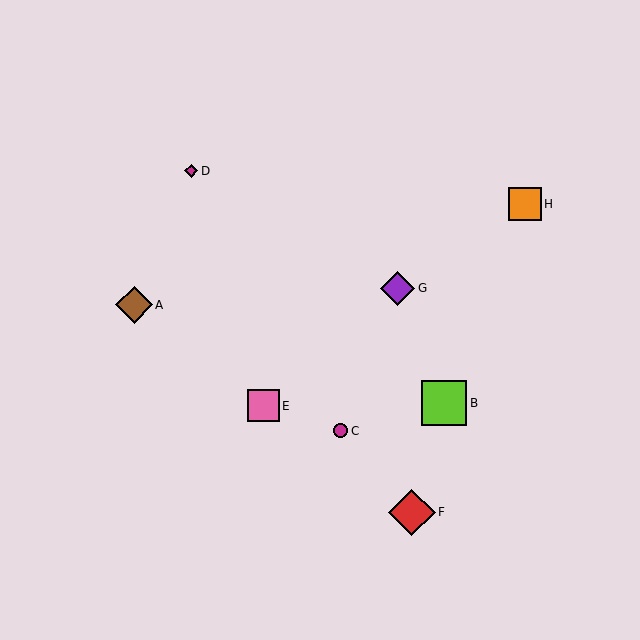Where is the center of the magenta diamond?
The center of the magenta diamond is at (191, 171).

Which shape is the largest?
The red diamond (labeled F) is the largest.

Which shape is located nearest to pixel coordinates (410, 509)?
The red diamond (labeled F) at (412, 512) is nearest to that location.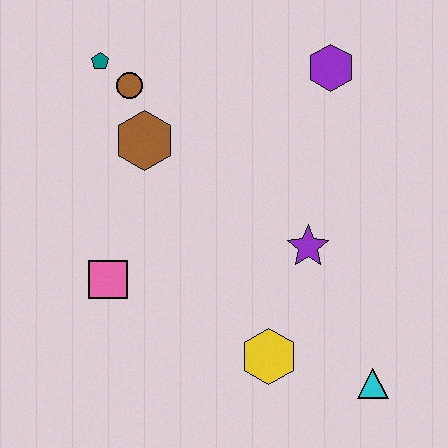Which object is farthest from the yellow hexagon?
The teal pentagon is farthest from the yellow hexagon.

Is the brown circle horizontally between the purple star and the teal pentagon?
Yes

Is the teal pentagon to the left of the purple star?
Yes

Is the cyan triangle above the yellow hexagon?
No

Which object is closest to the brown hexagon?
The brown circle is closest to the brown hexagon.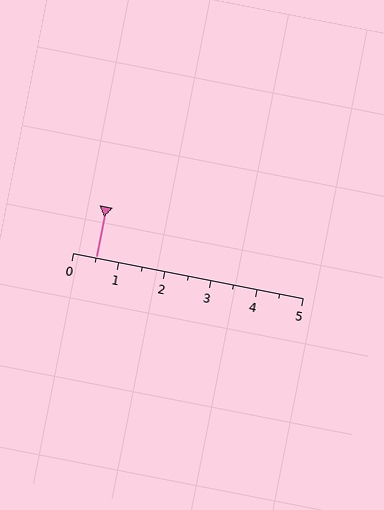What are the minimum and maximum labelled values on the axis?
The axis runs from 0 to 5.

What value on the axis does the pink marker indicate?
The marker indicates approximately 0.5.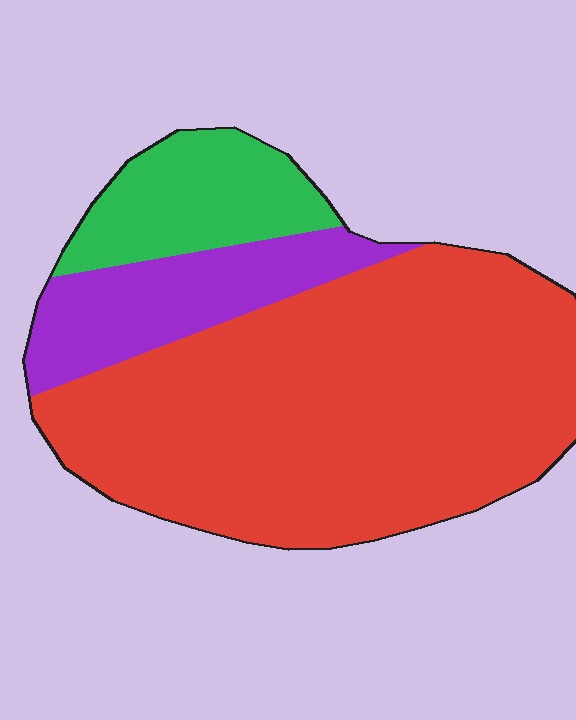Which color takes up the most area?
Red, at roughly 70%.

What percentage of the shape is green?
Green takes up less than a quarter of the shape.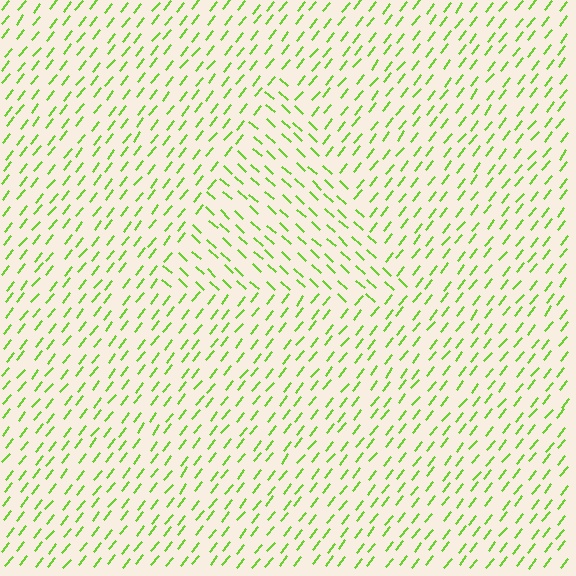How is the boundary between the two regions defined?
The boundary is defined purely by a change in line orientation (approximately 86 degrees difference). All lines are the same color and thickness.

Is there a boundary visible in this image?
Yes, there is a texture boundary formed by a change in line orientation.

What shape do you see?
I see a triangle.